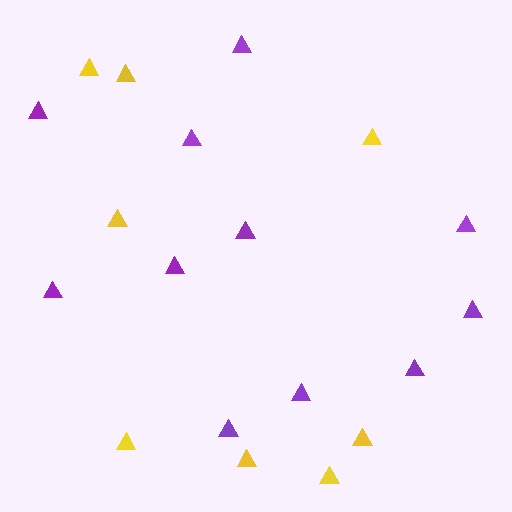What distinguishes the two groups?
There are 2 groups: one group of purple triangles (11) and one group of yellow triangles (8).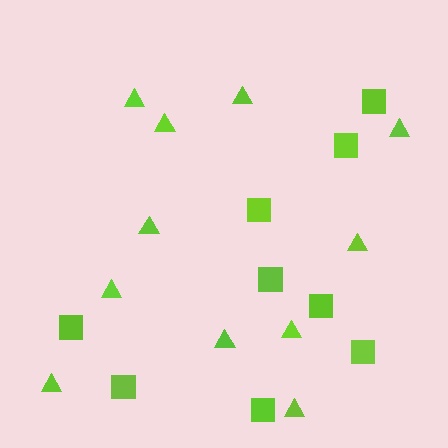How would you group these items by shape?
There are 2 groups: one group of triangles (11) and one group of squares (9).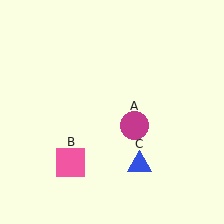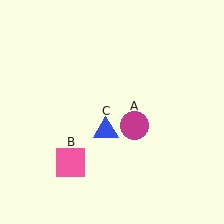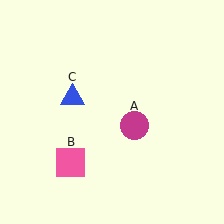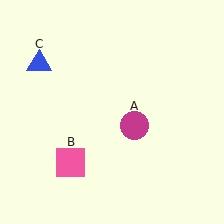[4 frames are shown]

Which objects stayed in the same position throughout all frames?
Magenta circle (object A) and pink square (object B) remained stationary.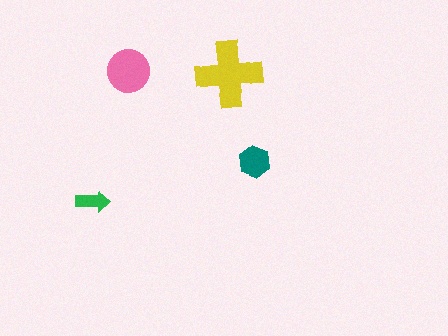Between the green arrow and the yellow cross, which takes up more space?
The yellow cross.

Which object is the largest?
The yellow cross.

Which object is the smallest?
The green arrow.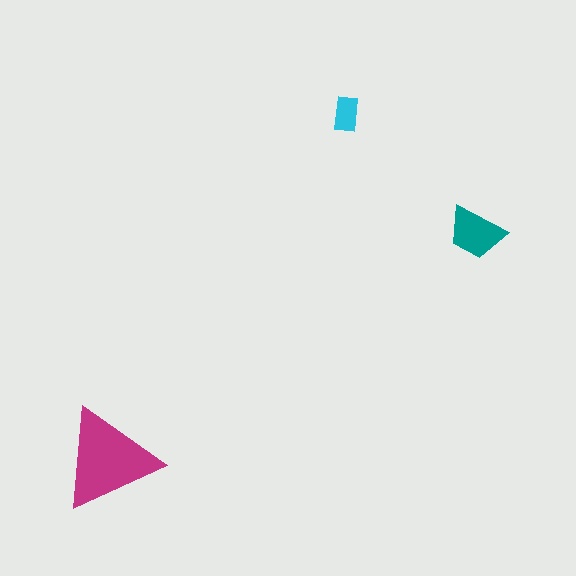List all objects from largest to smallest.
The magenta triangle, the teal trapezoid, the cyan rectangle.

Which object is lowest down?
The magenta triangle is bottommost.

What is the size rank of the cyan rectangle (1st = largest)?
3rd.